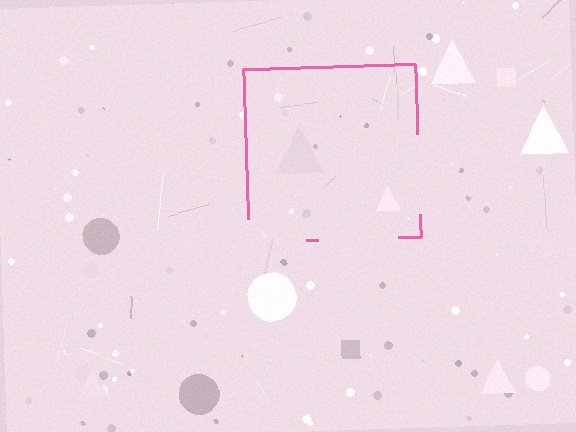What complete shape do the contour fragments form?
The contour fragments form a square.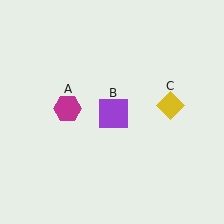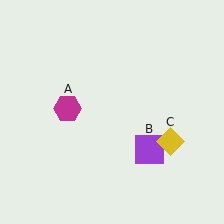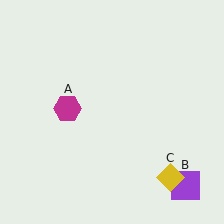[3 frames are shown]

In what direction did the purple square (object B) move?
The purple square (object B) moved down and to the right.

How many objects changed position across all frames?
2 objects changed position: purple square (object B), yellow diamond (object C).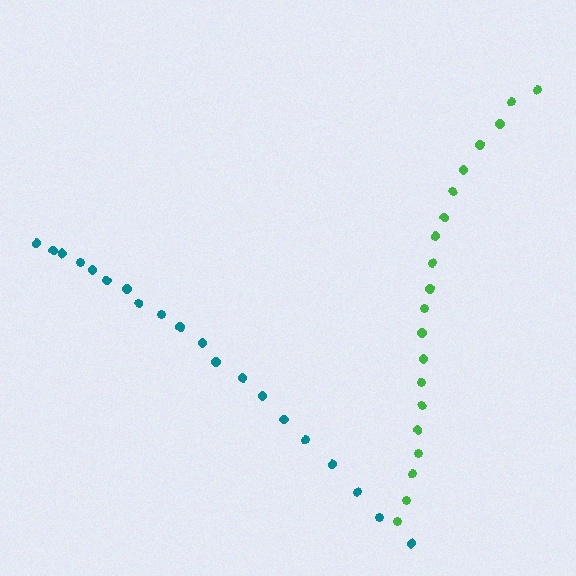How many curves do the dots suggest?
There are 2 distinct paths.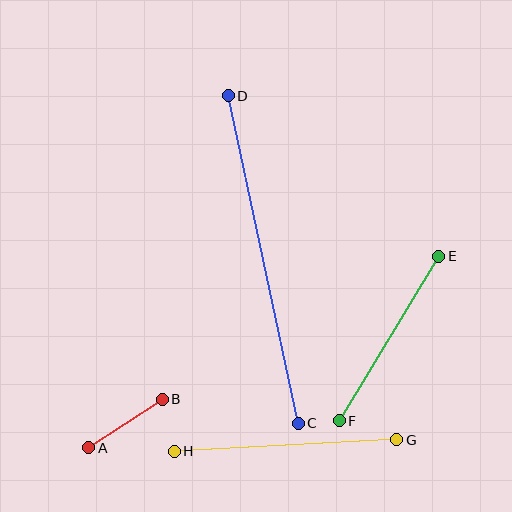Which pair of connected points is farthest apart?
Points C and D are farthest apart.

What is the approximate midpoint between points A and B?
The midpoint is at approximately (125, 423) pixels.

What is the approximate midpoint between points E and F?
The midpoint is at approximately (389, 339) pixels.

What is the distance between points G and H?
The distance is approximately 223 pixels.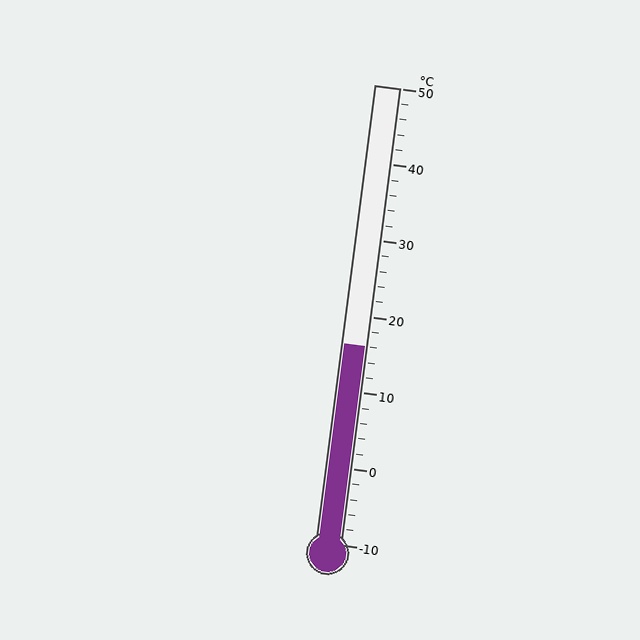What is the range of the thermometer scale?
The thermometer scale ranges from -10°C to 50°C.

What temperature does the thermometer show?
The thermometer shows approximately 16°C.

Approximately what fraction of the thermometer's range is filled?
The thermometer is filled to approximately 45% of its range.